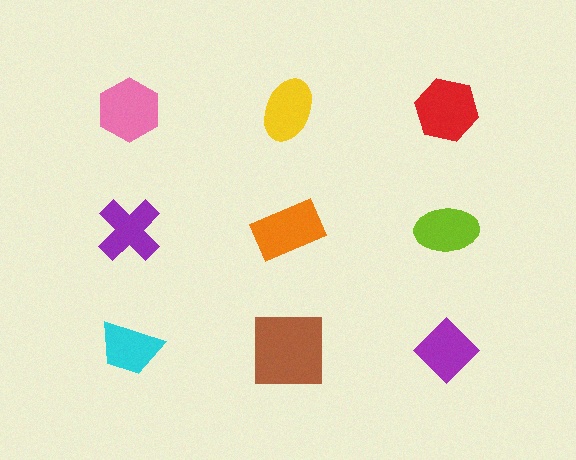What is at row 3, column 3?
A purple diamond.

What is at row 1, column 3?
A red hexagon.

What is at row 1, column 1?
A pink hexagon.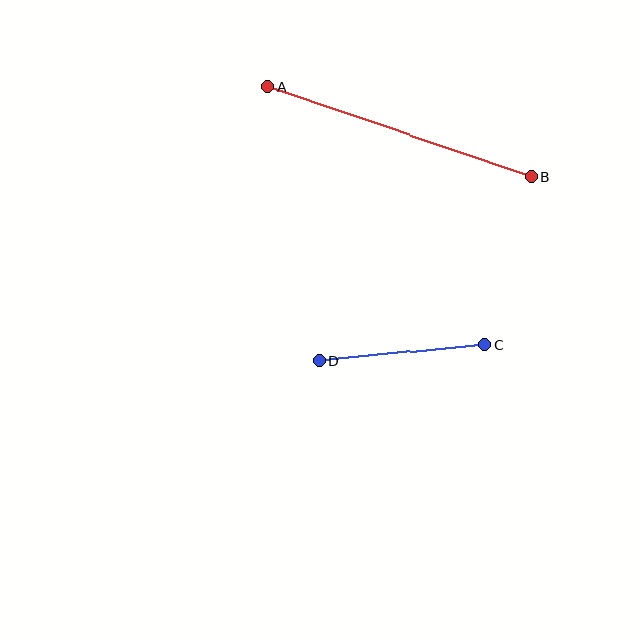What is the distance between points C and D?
The distance is approximately 167 pixels.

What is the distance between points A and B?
The distance is approximately 278 pixels.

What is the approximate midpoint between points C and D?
The midpoint is at approximately (402, 353) pixels.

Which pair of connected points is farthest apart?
Points A and B are farthest apart.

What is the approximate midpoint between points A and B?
The midpoint is at approximately (400, 132) pixels.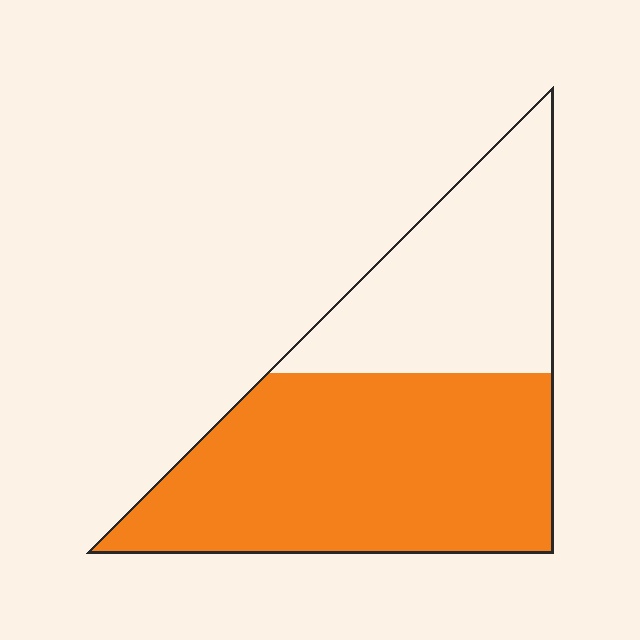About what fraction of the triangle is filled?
About five eighths (5/8).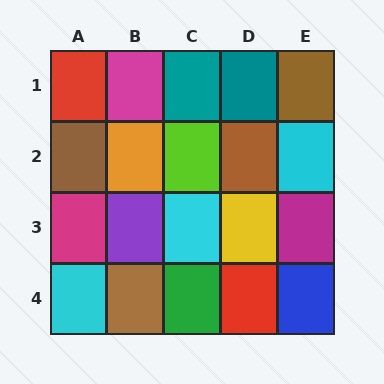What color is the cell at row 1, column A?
Red.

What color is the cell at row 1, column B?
Magenta.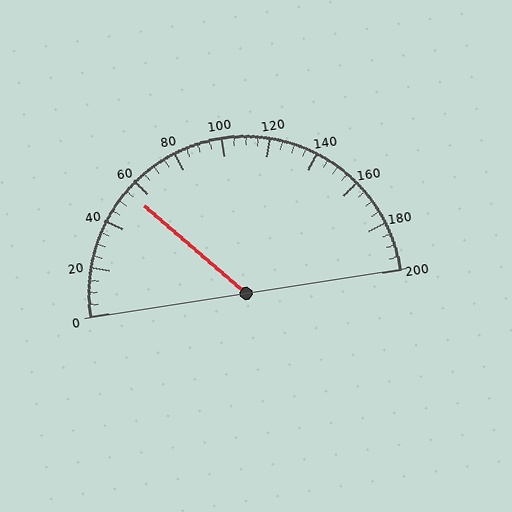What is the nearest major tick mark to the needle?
The nearest major tick mark is 60.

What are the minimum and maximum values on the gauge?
The gauge ranges from 0 to 200.